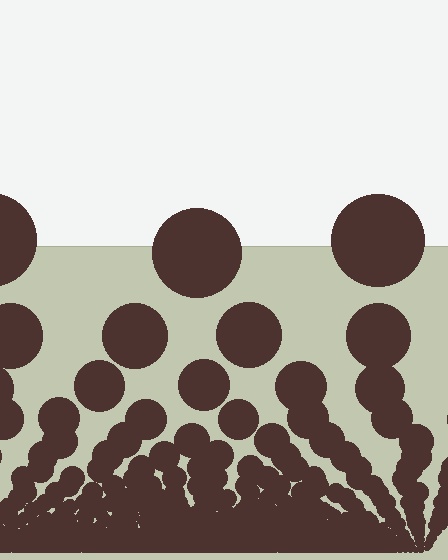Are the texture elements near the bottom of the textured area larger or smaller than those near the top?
Smaller. The gradient is inverted — elements near the bottom are smaller and denser.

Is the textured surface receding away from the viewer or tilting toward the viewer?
The surface appears to tilt toward the viewer. Texture elements get larger and sparser toward the top.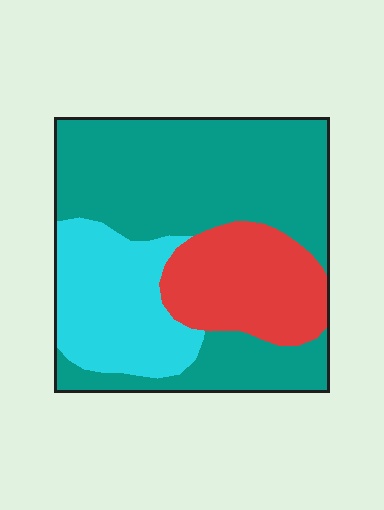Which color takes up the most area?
Teal, at roughly 55%.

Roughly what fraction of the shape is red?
Red covers 21% of the shape.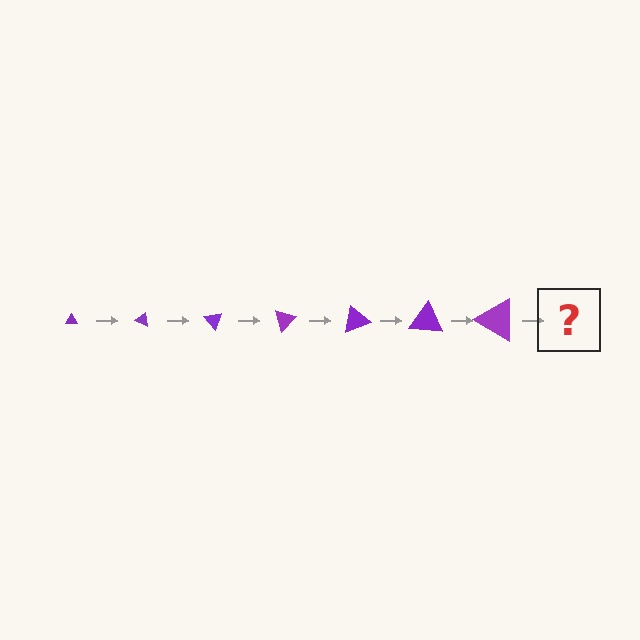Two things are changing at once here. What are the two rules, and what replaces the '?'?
The two rules are that the triangle grows larger each step and it rotates 25 degrees each step. The '?' should be a triangle, larger than the previous one and rotated 175 degrees from the start.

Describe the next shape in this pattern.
It should be a triangle, larger than the previous one and rotated 175 degrees from the start.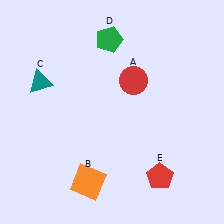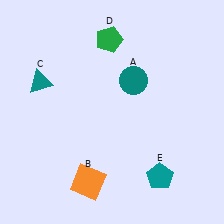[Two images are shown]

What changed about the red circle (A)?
In Image 1, A is red. In Image 2, it changed to teal.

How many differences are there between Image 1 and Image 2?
There are 2 differences between the two images.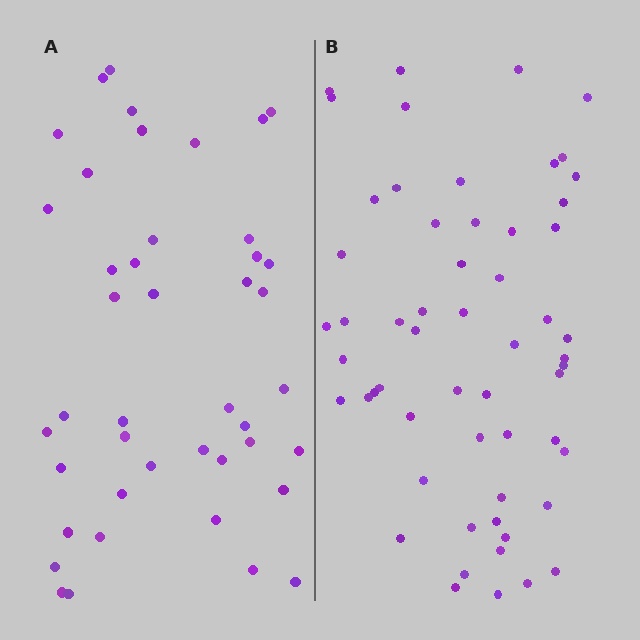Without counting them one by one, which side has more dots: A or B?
Region B (the right region) has more dots.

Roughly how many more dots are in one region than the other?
Region B has approximately 15 more dots than region A.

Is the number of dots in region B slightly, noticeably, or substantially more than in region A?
Region B has noticeably more, but not dramatically so. The ratio is roughly 1.3 to 1.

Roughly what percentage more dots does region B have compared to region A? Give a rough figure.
About 35% more.